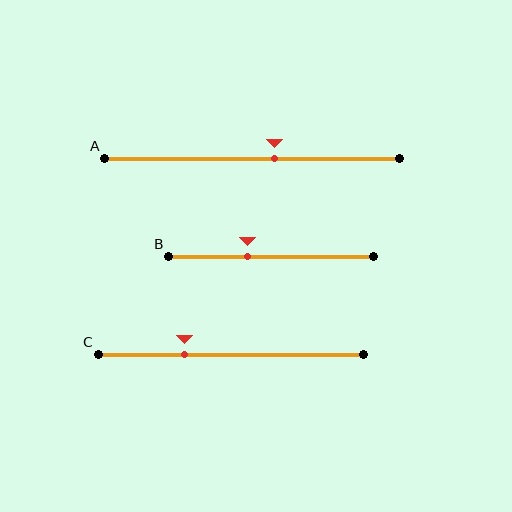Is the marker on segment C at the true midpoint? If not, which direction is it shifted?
No, the marker on segment C is shifted to the left by about 17% of the segment length.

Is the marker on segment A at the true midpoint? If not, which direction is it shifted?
No, the marker on segment A is shifted to the right by about 8% of the segment length.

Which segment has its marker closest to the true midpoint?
Segment A has its marker closest to the true midpoint.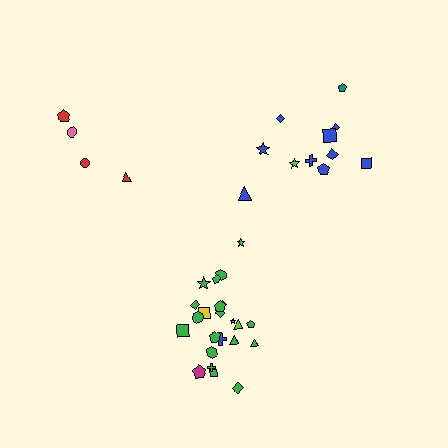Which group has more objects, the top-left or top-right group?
The top-right group.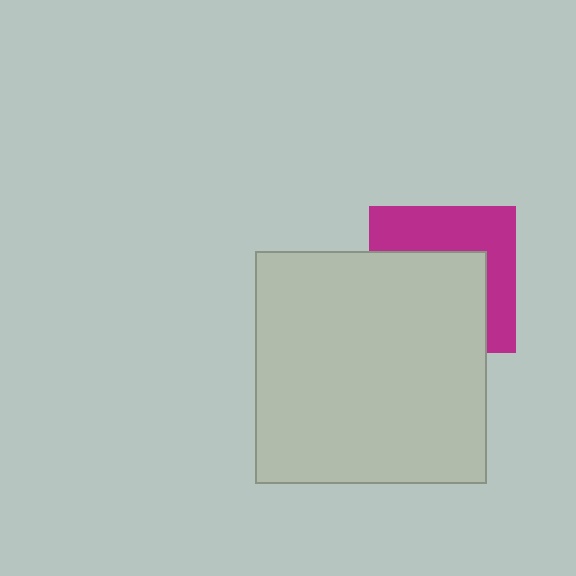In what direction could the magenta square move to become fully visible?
The magenta square could move up. That would shift it out from behind the light gray square entirely.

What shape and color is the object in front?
The object in front is a light gray square.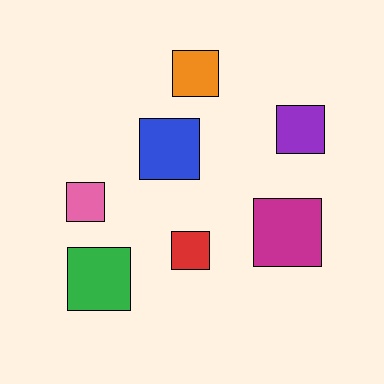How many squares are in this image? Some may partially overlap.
There are 7 squares.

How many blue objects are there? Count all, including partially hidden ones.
There is 1 blue object.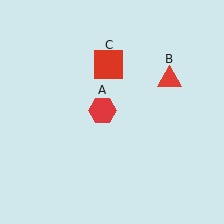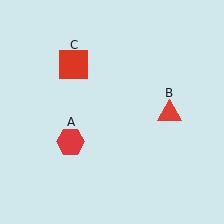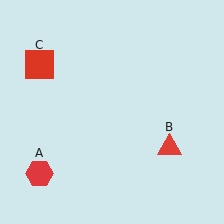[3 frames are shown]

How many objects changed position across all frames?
3 objects changed position: red hexagon (object A), red triangle (object B), red square (object C).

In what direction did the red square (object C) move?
The red square (object C) moved left.